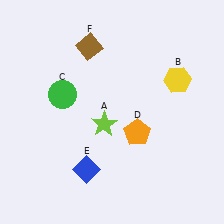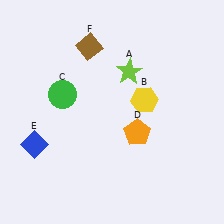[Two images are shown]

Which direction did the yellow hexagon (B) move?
The yellow hexagon (B) moved left.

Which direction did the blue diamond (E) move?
The blue diamond (E) moved left.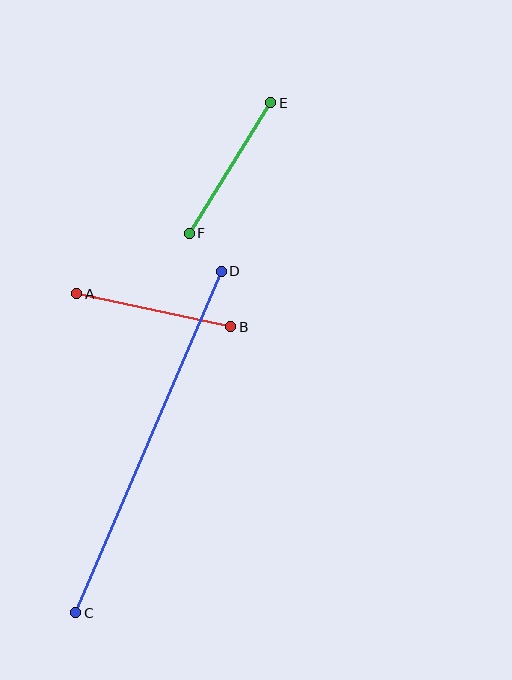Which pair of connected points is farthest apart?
Points C and D are farthest apart.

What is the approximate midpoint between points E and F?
The midpoint is at approximately (230, 168) pixels.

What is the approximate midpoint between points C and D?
The midpoint is at approximately (149, 442) pixels.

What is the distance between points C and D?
The distance is approximately 371 pixels.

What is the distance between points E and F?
The distance is approximately 154 pixels.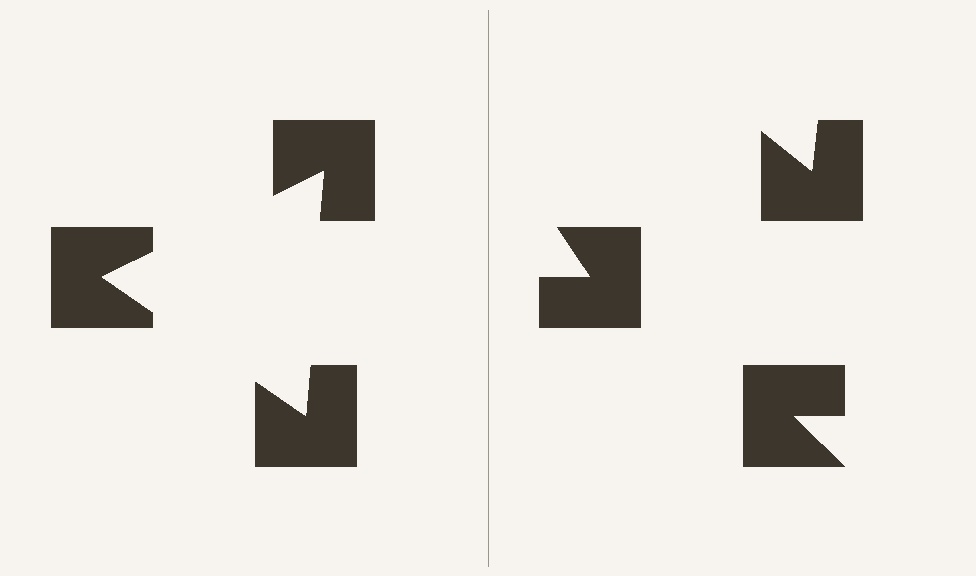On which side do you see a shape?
An illusory triangle appears on the left side. On the right side the wedge cuts are rotated, so no coherent shape forms.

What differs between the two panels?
The notched squares are positioned identically on both sides; only the wedge orientations differ. On the left they align to a triangle; on the right they are misaligned.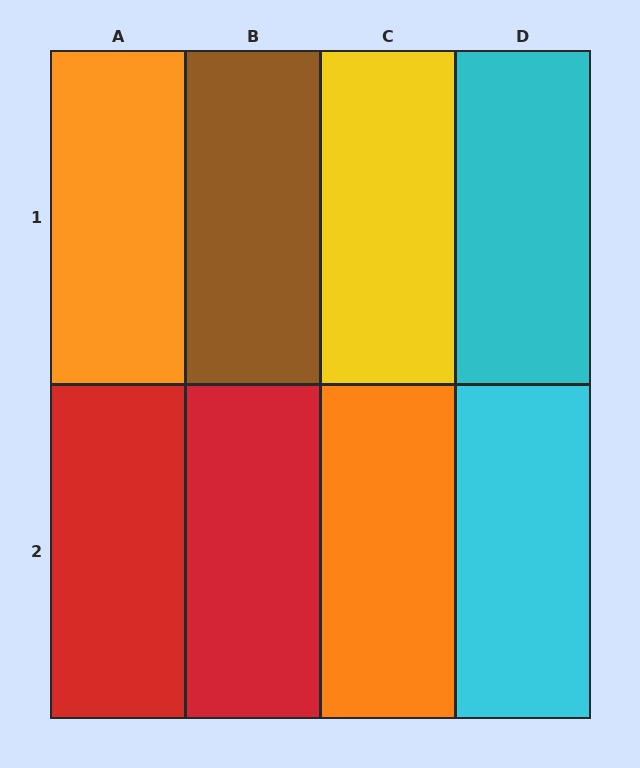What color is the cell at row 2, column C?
Orange.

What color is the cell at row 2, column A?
Red.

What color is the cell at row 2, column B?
Red.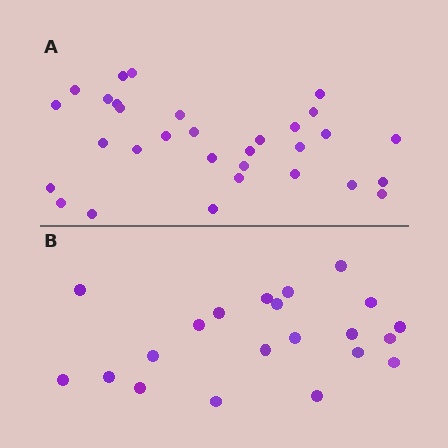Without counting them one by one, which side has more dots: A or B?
Region A (the top region) has more dots.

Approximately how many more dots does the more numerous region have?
Region A has roughly 10 or so more dots than region B.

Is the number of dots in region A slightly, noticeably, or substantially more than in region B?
Region A has substantially more. The ratio is roughly 1.5 to 1.